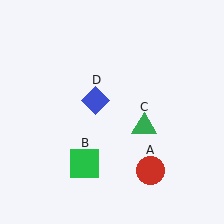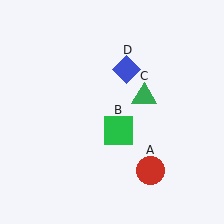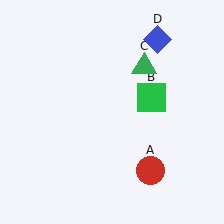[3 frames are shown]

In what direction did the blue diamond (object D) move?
The blue diamond (object D) moved up and to the right.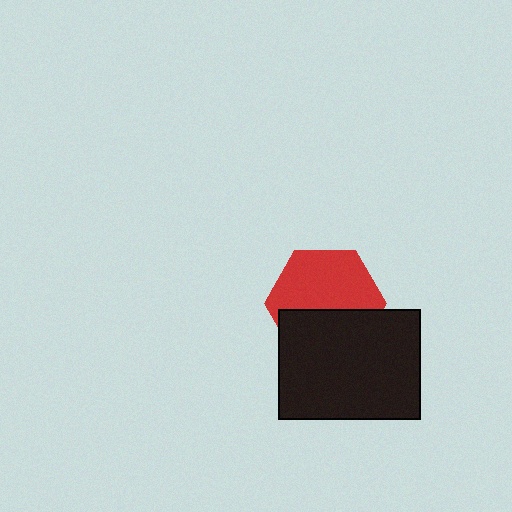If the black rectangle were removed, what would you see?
You would see the complete red hexagon.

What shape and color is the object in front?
The object in front is a black rectangle.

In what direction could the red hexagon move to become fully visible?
The red hexagon could move up. That would shift it out from behind the black rectangle entirely.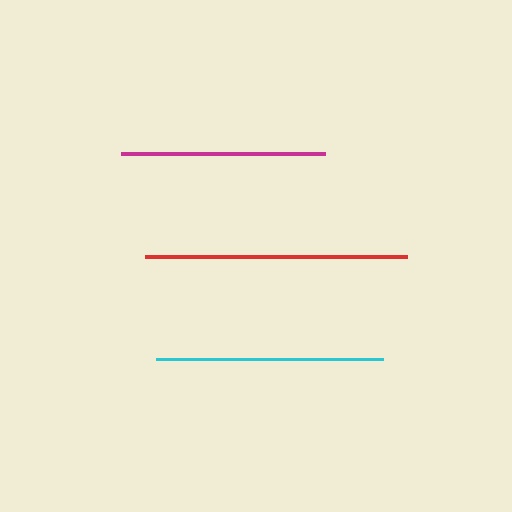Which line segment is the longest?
The red line is the longest at approximately 262 pixels.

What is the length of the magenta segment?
The magenta segment is approximately 203 pixels long.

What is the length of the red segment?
The red segment is approximately 262 pixels long.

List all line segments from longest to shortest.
From longest to shortest: red, cyan, magenta.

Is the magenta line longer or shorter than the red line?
The red line is longer than the magenta line.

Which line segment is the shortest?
The magenta line is the shortest at approximately 203 pixels.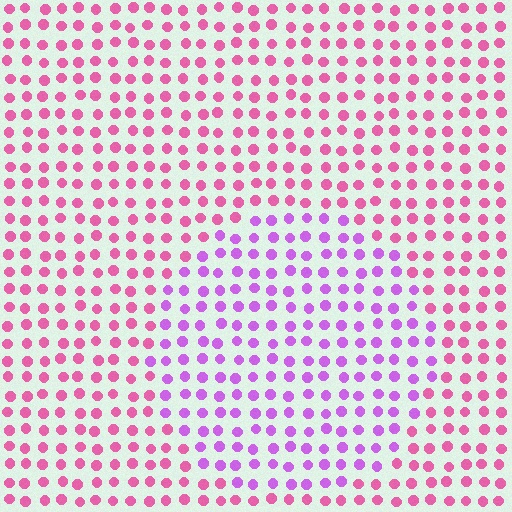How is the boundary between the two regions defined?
The boundary is defined purely by a slight shift in hue (about 40 degrees). Spacing, size, and orientation are identical on both sides.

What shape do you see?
I see a circle.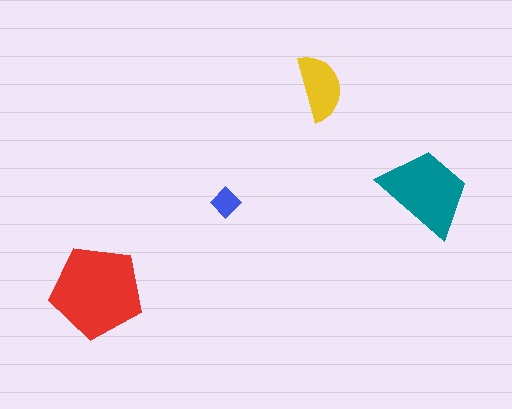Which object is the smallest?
The blue diamond.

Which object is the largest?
The red pentagon.